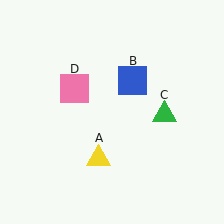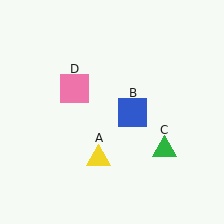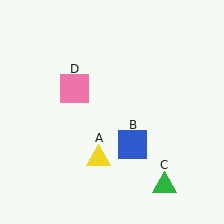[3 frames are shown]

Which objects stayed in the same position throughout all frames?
Yellow triangle (object A) and pink square (object D) remained stationary.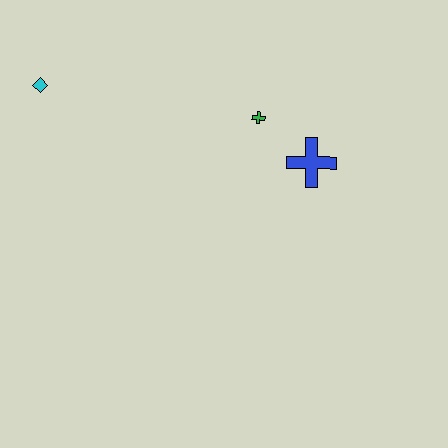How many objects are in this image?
There are 3 objects.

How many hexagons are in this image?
There are no hexagons.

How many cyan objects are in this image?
There is 1 cyan object.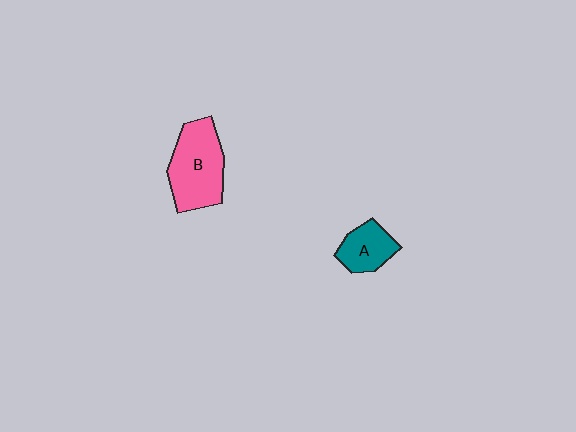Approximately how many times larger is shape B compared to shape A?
Approximately 1.9 times.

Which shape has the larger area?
Shape B (pink).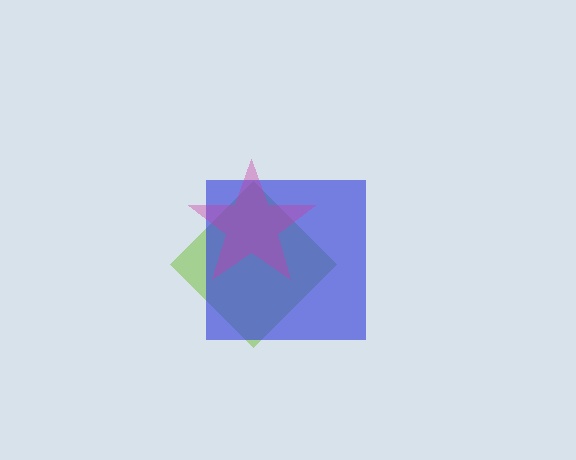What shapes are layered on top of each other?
The layered shapes are: a lime diamond, a blue square, a magenta star.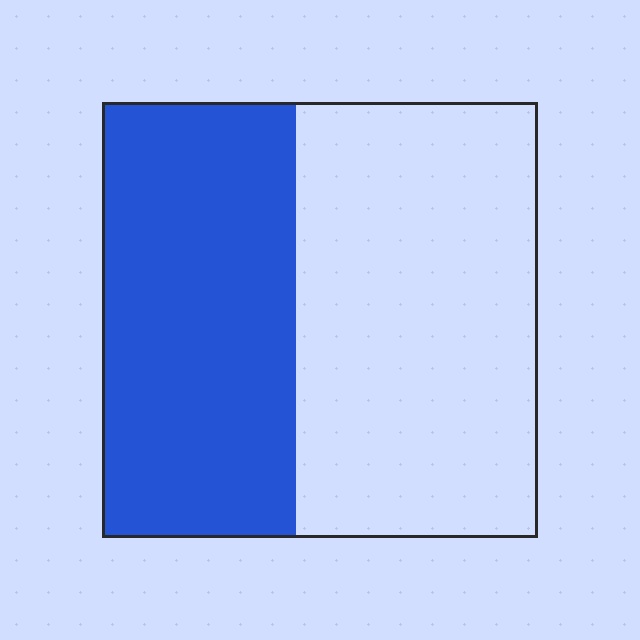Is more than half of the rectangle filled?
No.